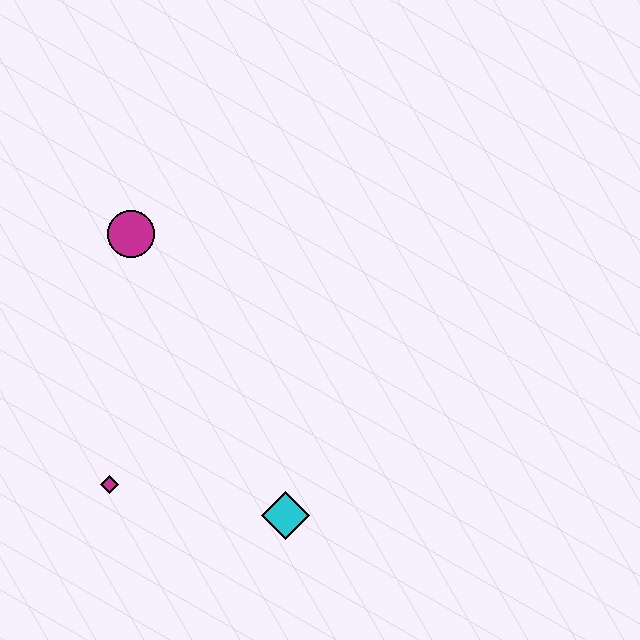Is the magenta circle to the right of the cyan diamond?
No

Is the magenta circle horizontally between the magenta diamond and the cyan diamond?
Yes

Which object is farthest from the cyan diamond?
The magenta circle is farthest from the cyan diamond.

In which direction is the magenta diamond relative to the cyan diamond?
The magenta diamond is to the left of the cyan diamond.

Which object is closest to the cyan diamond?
The magenta diamond is closest to the cyan diamond.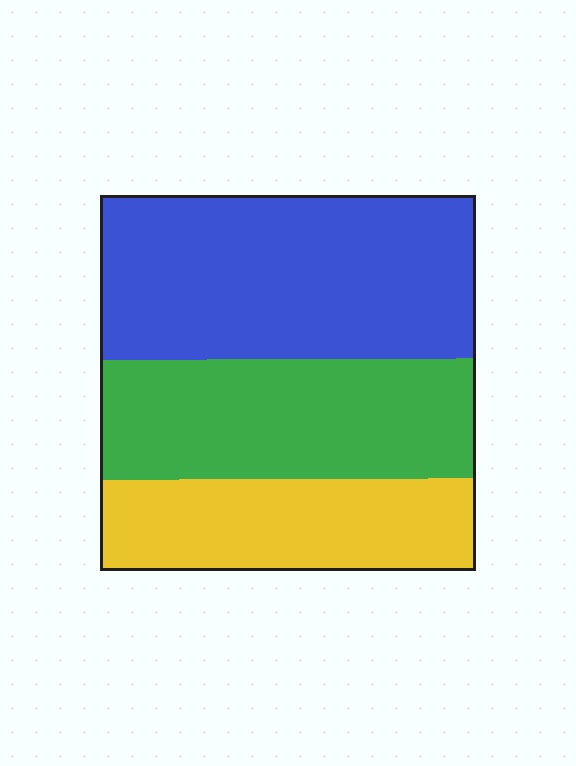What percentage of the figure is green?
Green takes up about one third (1/3) of the figure.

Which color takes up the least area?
Yellow, at roughly 25%.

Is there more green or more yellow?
Green.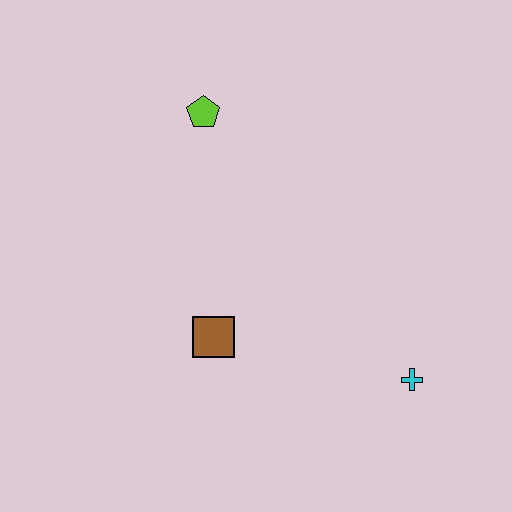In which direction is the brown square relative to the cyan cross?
The brown square is to the left of the cyan cross.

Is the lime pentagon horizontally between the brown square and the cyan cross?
No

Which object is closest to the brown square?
The cyan cross is closest to the brown square.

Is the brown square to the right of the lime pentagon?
Yes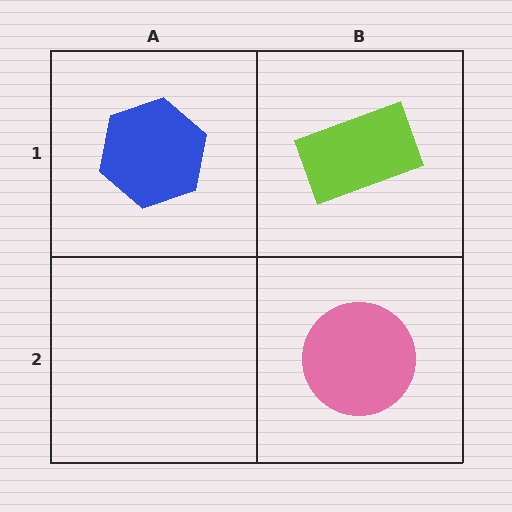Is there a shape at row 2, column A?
No, that cell is empty.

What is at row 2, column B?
A pink circle.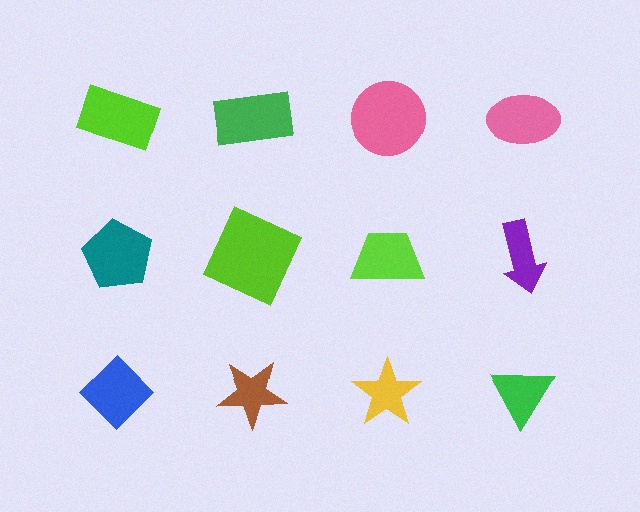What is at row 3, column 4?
A green triangle.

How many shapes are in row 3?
4 shapes.